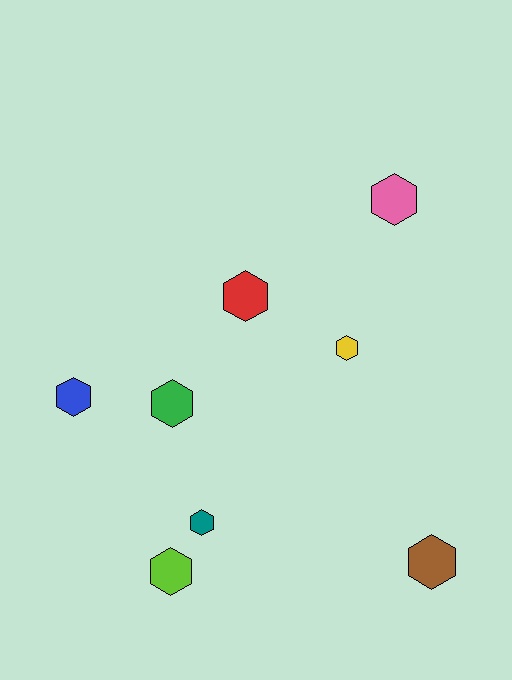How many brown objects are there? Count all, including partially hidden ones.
There is 1 brown object.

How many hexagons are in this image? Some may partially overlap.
There are 8 hexagons.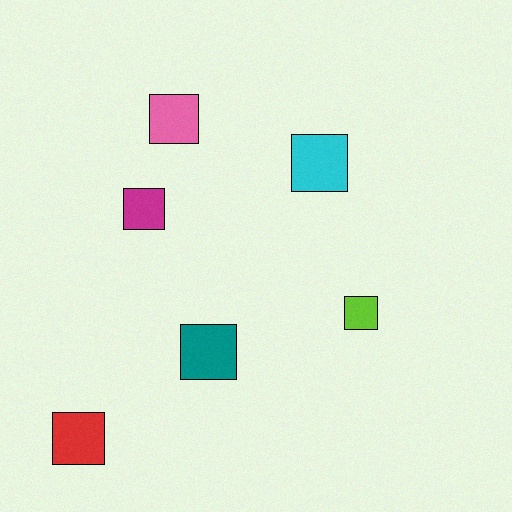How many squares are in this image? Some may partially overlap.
There are 6 squares.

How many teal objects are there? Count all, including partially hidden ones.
There is 1 teal object.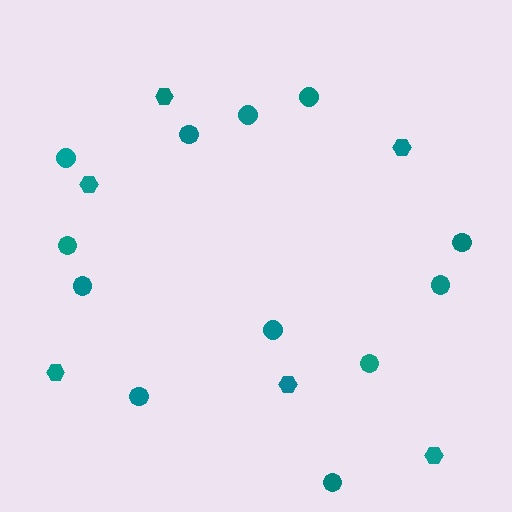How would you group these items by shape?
There are 2 groups: one group of hexagons (6) and one group of circles (12).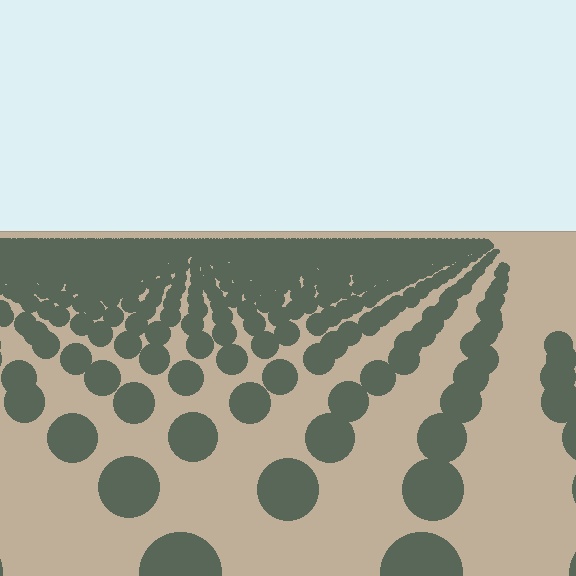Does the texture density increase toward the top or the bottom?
Density increases toward the top.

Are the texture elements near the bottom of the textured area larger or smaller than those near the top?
Larger. Near the bottom, elements are closer to the viewer and appear at a bigger on-screen size.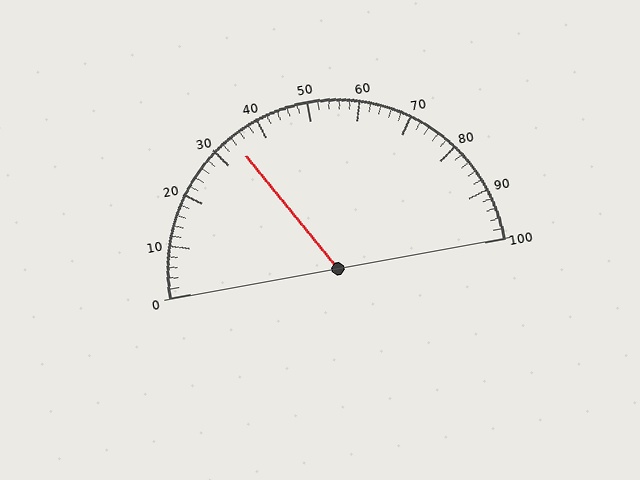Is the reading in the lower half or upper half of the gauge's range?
The reading is in the lower half of the range (0 to 100).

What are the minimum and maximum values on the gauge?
The gauge ranges from 0 to 100.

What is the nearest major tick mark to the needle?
The nearest major tick mark is 30.